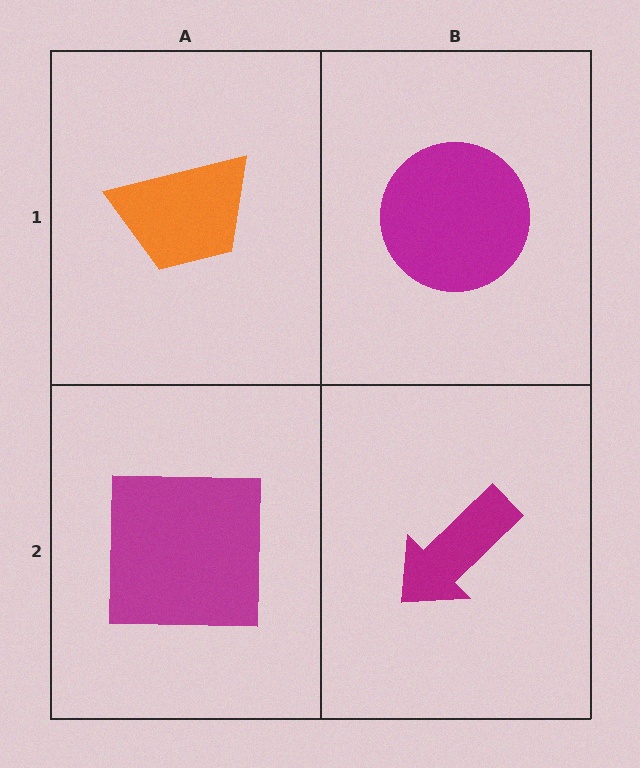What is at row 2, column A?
A magenta square.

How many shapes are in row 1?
2 shapes.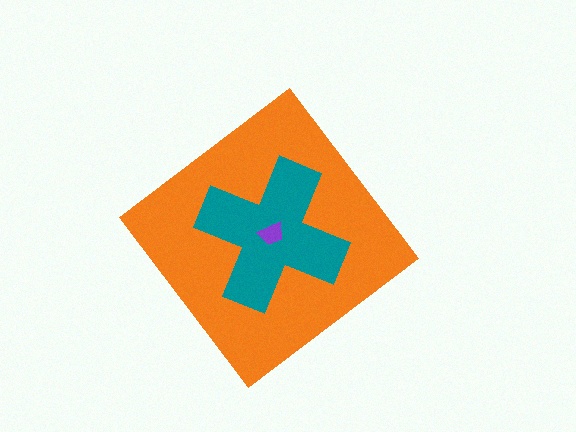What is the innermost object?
The purple trapezoid.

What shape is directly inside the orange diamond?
The teal cross.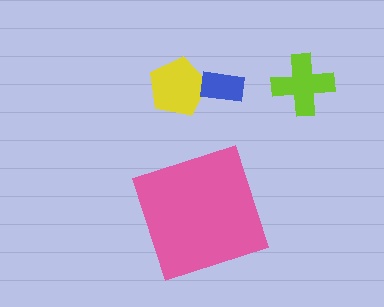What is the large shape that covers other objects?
A pink diamond.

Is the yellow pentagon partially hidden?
No, the yellow pentagon is fully visible.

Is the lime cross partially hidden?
No, the lime cross is fully visible.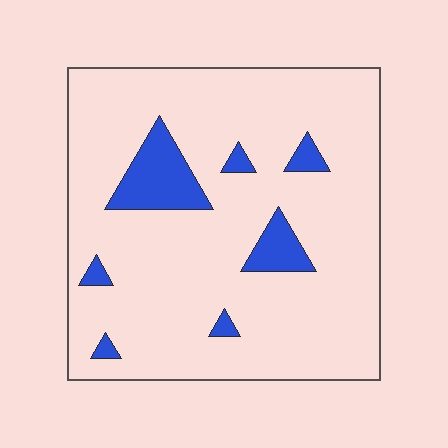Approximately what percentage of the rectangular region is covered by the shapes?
Approximately 10%.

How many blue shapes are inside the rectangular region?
7.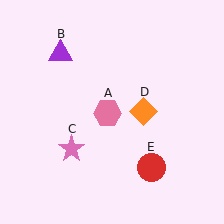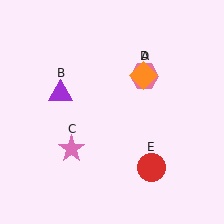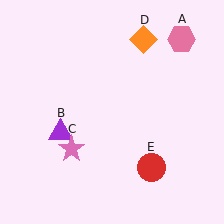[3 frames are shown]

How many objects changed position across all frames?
3 objects changed position: pink hexagon (object A), purple triangle (object B), orange diamond (object D).